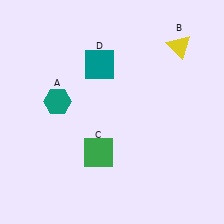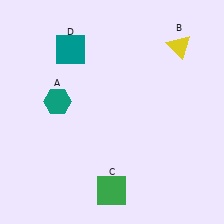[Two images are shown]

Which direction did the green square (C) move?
The green square (C) moved down.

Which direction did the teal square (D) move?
The teal square (D) moved left.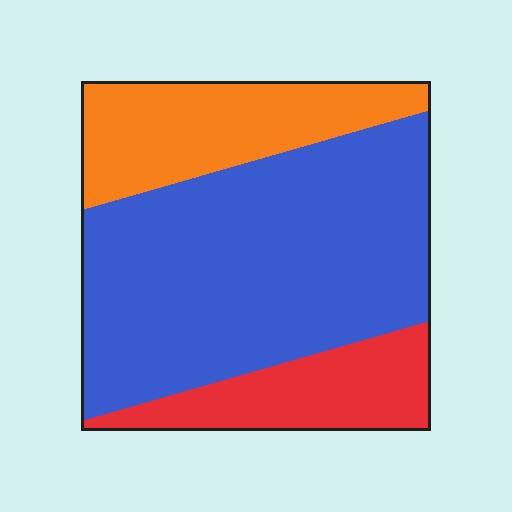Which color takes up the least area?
Red, at roughly 15%.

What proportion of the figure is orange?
Orange covers around 25% of the figure.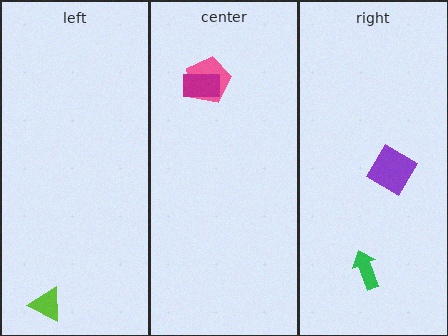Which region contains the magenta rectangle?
The center region.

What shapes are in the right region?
The purple diamond, the green arrow.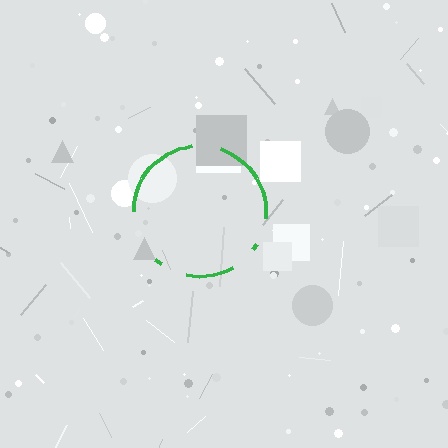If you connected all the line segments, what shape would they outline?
They would outline a circle.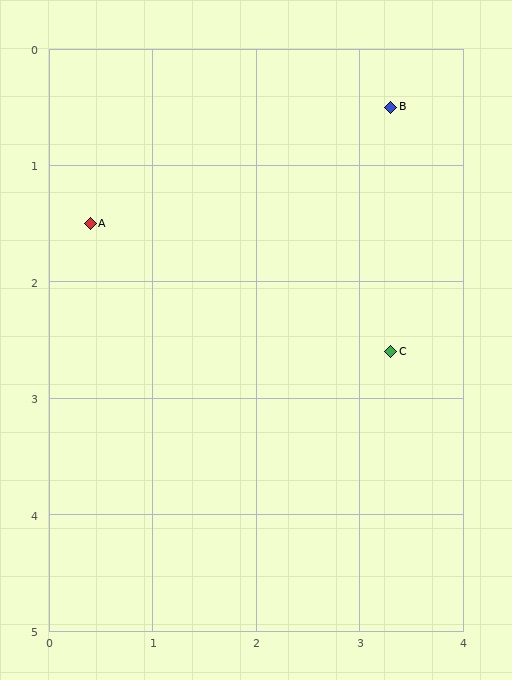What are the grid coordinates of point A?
Point A is at approximately (0.4, 1.5).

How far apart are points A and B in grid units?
Points A and B are about 3.1 grid units apart.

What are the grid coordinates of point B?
Point B is at approximately (3.3, 0.5).